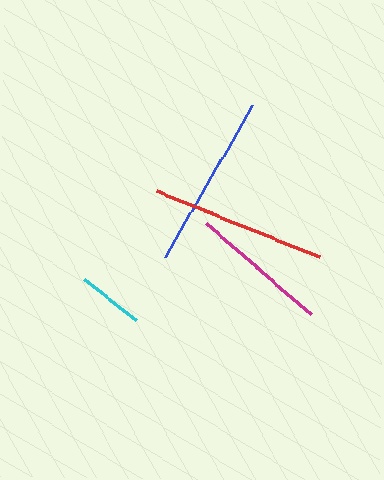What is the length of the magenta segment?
The magenta segment is approximately 139 pixels long.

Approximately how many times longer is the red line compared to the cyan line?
The red line is approximately 2.7 times the length of the cyan line.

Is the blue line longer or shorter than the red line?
The red line is longer than the blue line.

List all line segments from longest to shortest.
From longest to shortest: red, blue, magenta, cyan.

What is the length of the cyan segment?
The cyan segment is approximately 65 pixels long.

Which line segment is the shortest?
The cyan line is the shortest at approximately 65 pixels.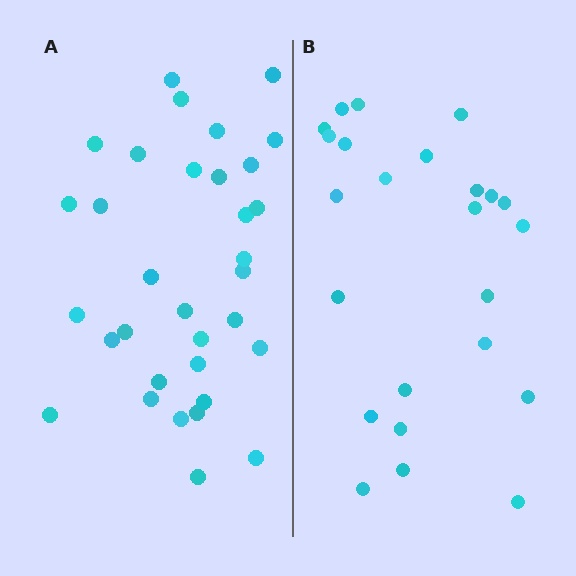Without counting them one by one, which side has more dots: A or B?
Region A (the left region) has more dots.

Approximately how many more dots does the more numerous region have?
Region A has roughly 8 or so more dots than region B.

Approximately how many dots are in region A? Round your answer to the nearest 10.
About 30 dots. (The exact count is 33, which rounds to 30.)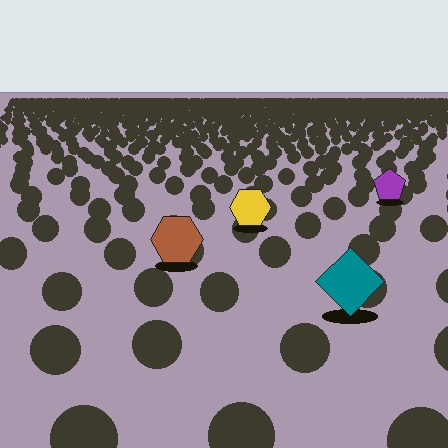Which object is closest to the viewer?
The teal diamond is closest. The texture marks near it are larger and more spread out.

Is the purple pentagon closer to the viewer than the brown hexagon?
No. The brown hexagon is closer — you can tell from the texture gradient: the ground texture is coarser near it.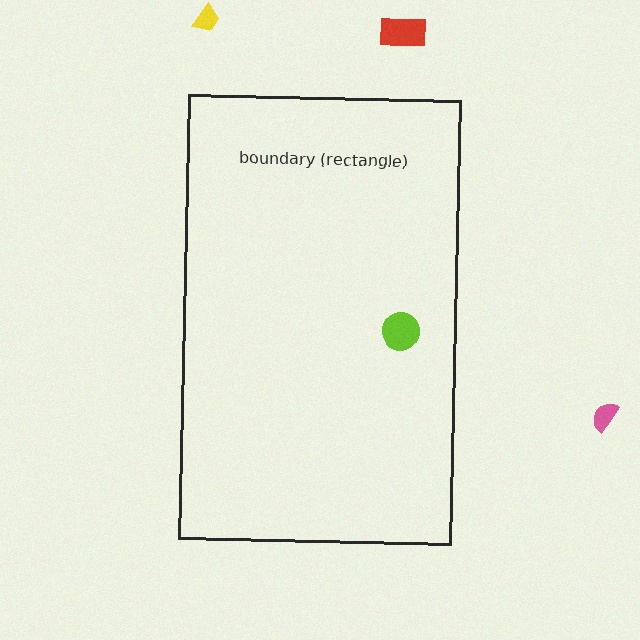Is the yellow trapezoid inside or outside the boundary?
Outside.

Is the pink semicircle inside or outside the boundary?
Outside.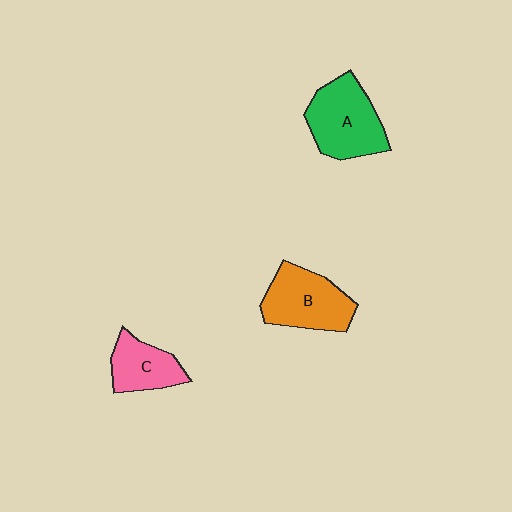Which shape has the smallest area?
Shape C (pink).